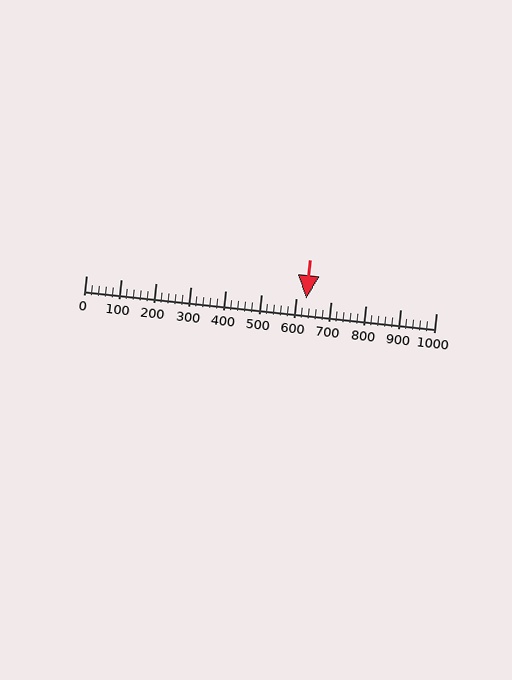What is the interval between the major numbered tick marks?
The major tick marks are spaced 100 units apart.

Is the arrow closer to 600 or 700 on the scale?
The arrow is closer to 600.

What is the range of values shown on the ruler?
The ruler shows values from 0 to 1000.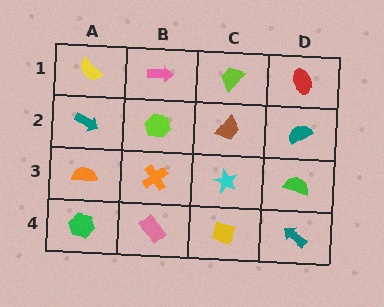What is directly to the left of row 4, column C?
A pink rectangle.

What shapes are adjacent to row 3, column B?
A lime hexagon (row 2, column B), a pink rectangle (row 4, column B), an orange semicircle (row 3, column A), a cyan star (row 3, column C).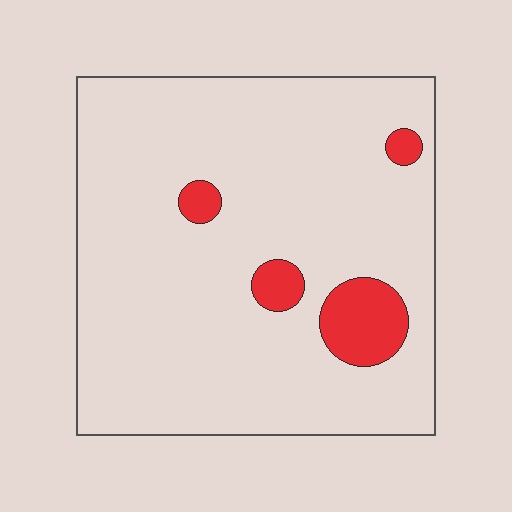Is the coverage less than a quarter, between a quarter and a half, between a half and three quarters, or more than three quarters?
Less than a quarter.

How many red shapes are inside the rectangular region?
4.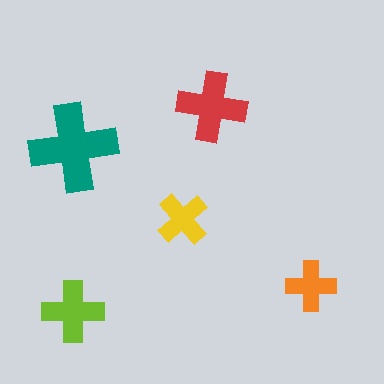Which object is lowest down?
The lime cross is bottommost.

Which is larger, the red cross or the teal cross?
The teal one.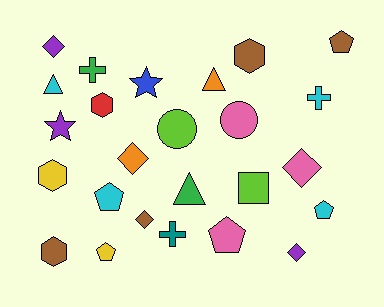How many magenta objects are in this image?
There are no magenta objects.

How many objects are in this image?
There are 25 objects.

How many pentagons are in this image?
There are 5 pentagons.